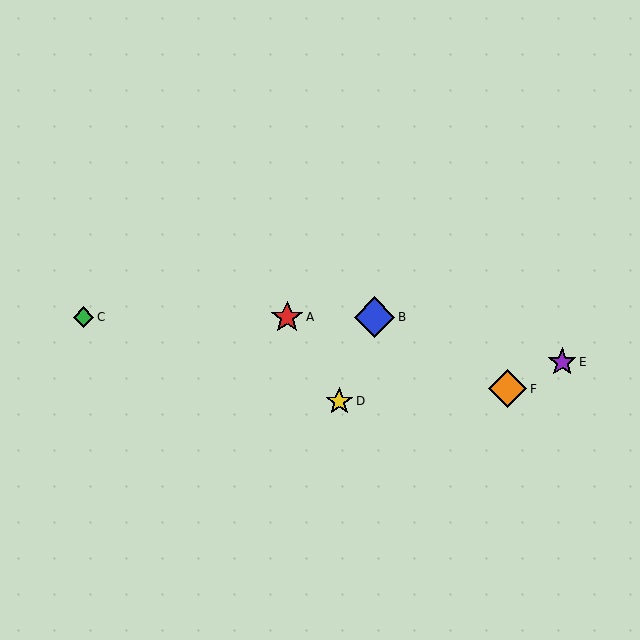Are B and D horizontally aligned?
No, B is at y≈317 and D is at y≈401.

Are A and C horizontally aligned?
Yes, both are at y≈317.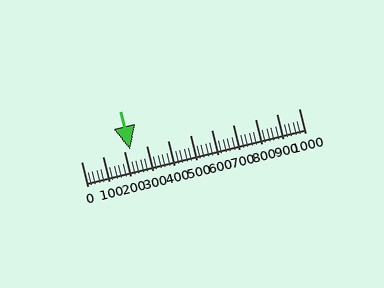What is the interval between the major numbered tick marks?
The major tick marks are spaced 100 units apart.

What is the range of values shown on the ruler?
The ruler shows values from 0 to 1000.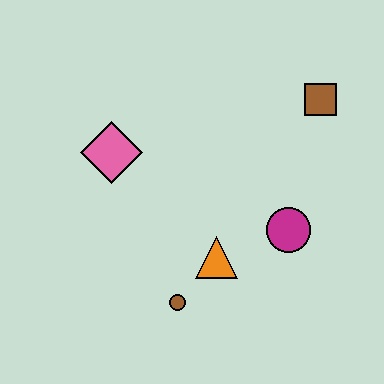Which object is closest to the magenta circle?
The orange triangle is closest to the magenta circle.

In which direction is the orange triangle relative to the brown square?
The orange triangle is below the brown square.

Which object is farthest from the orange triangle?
The brown square is farthest from the orange triangle.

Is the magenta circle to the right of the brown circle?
Yes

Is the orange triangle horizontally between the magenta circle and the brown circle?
Yes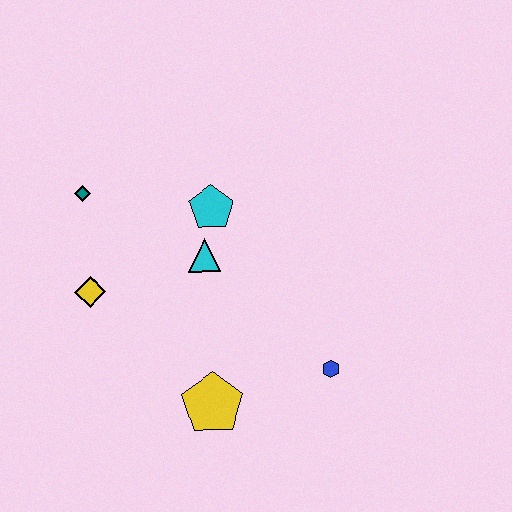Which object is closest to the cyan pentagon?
The cyan triangle is closest to the cyan pentagon.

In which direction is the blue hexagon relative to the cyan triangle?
The blue hexagon is to the right of the cyan triangle.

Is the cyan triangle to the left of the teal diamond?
No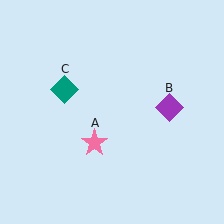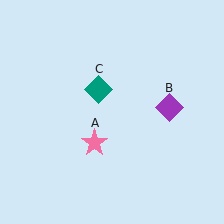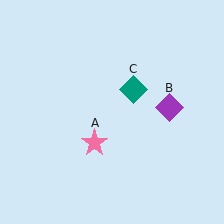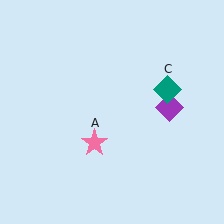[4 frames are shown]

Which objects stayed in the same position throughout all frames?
Pink star (object A) and purple diamond (object B) remained stationary.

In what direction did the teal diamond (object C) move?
The teal diamond (object C) moved right.